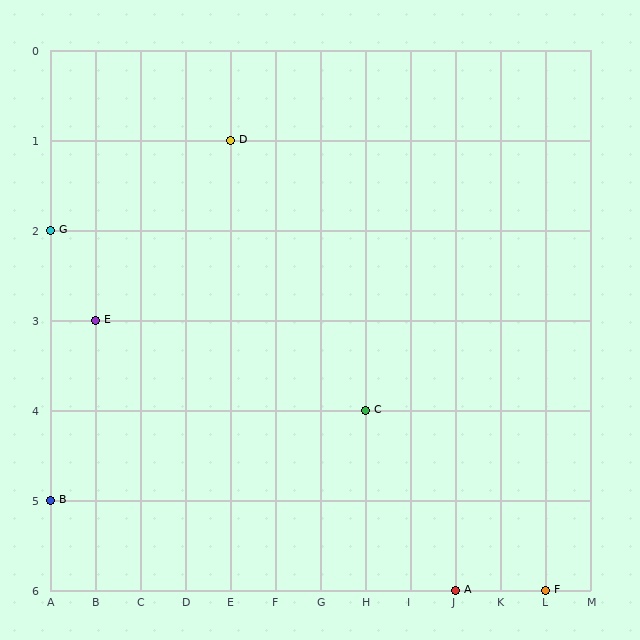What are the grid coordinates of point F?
Point F is at grid coordinates (L, 6).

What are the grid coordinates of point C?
Point C is at grid coordinates (H, 4).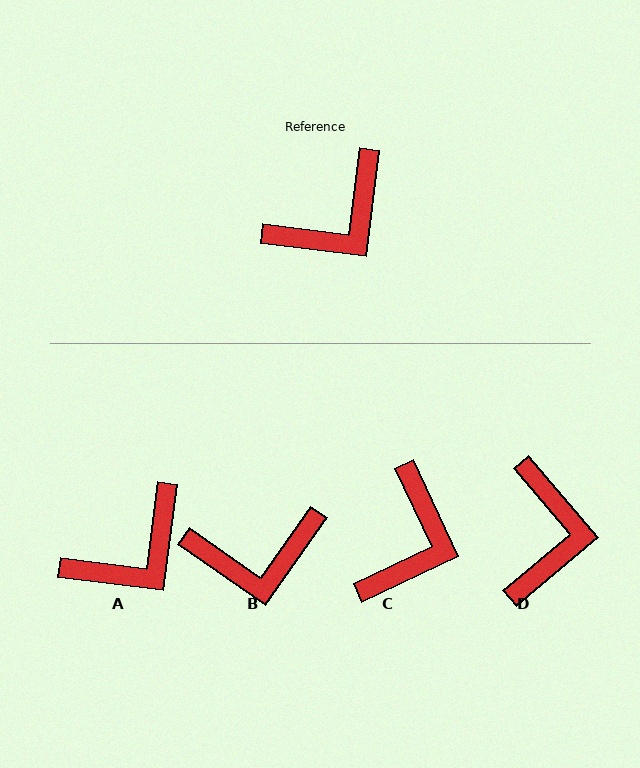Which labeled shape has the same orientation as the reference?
A.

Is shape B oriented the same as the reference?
No, it is off by about 28 degrees.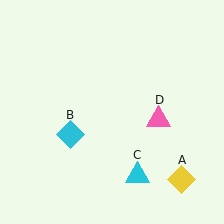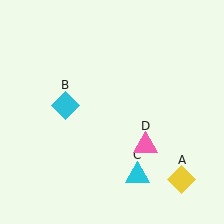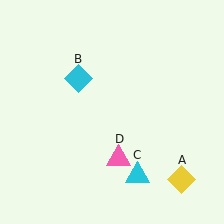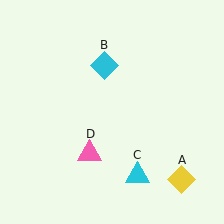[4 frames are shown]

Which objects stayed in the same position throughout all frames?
Yellow diamond (object A) and cyan triangle (object C) remained stationary.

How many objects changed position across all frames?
2 objects changed position: cyan diamond (object B), pink triangle (object D).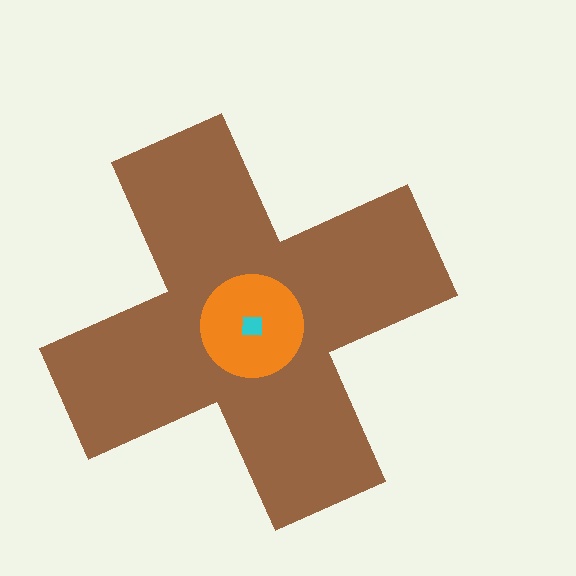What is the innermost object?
The cyan square.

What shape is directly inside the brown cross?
The orange circle.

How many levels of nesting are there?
3.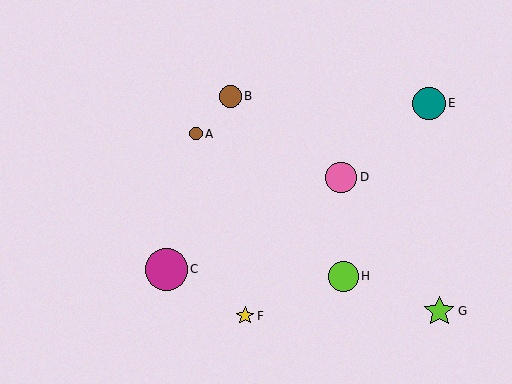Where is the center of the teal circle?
The center of the teal circle is at (429, 103).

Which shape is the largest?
The magenta circle (labeled C) is the largest.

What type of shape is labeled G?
Shape G is a lime star.